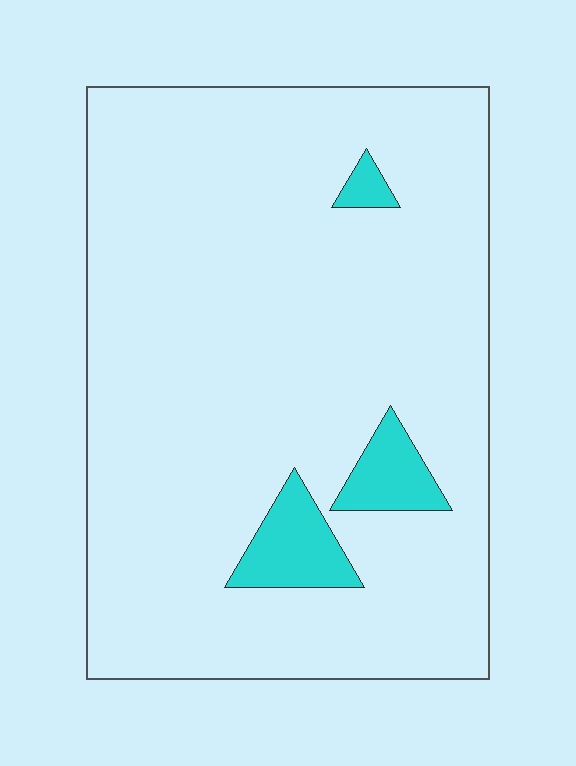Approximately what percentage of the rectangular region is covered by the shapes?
Approximately 5%.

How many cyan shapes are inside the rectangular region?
3.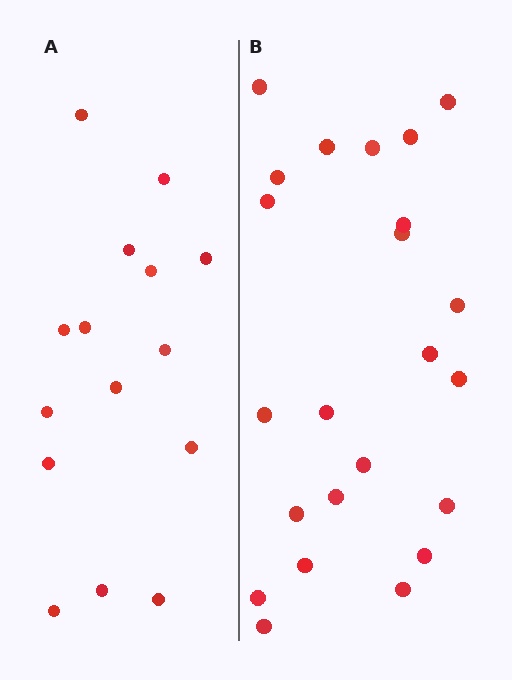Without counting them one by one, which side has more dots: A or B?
Region B (the right region) has more dots.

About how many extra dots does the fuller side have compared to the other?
Region B has roughly 8 or so more dots than region A.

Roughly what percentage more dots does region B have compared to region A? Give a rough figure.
About 55% more.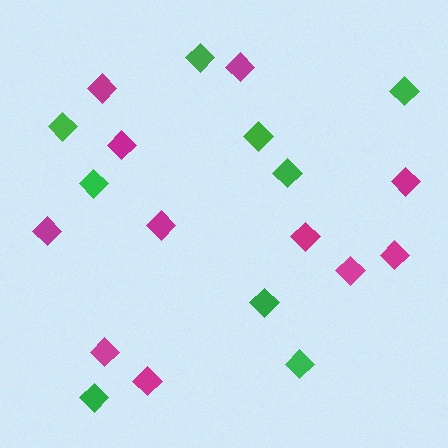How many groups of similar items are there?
There are 2 groups: one group of magenta diamonds (11) and one group of green diamonds (9).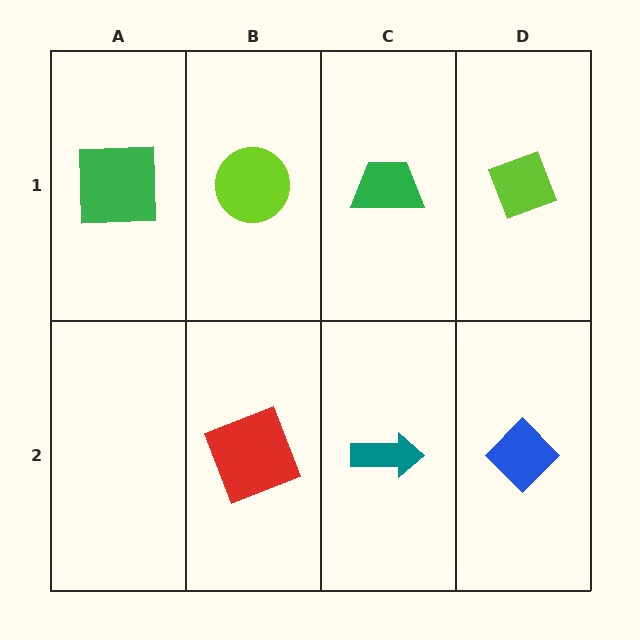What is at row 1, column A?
A green square.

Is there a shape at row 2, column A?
No, that cell is empty.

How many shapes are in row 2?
3 shapes.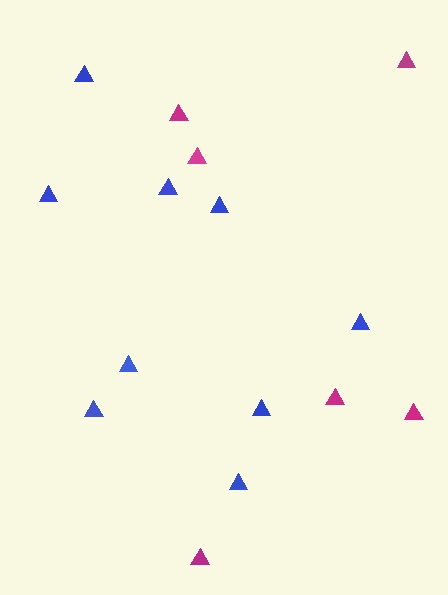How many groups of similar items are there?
There are 2 groups: one group of blue triangles (9) and one group of magenta triangles (6).